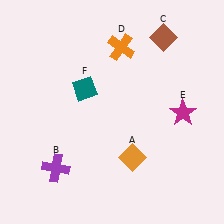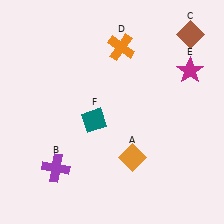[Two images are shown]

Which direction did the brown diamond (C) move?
The brown diamond (C) moved right.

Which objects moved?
The objects that moved are: the brown diamond (C), the magenta star (E), the teal diamond (F).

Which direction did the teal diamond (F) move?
The teal diamond (F) moved down.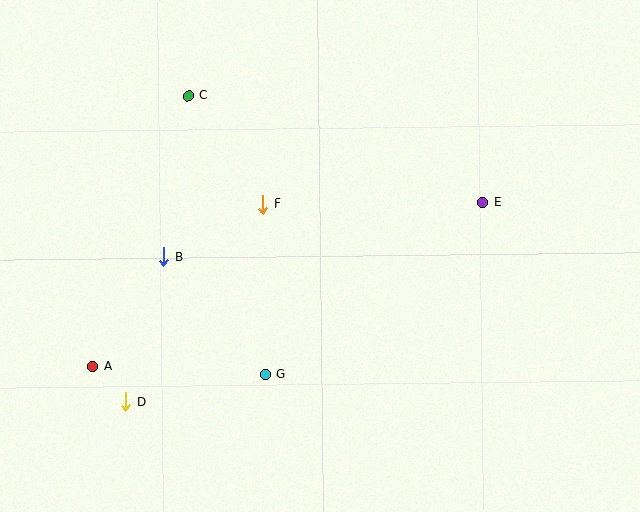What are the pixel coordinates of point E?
Point E is at (483, 203).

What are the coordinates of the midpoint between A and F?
The midpoint between A and F is at (178, 285).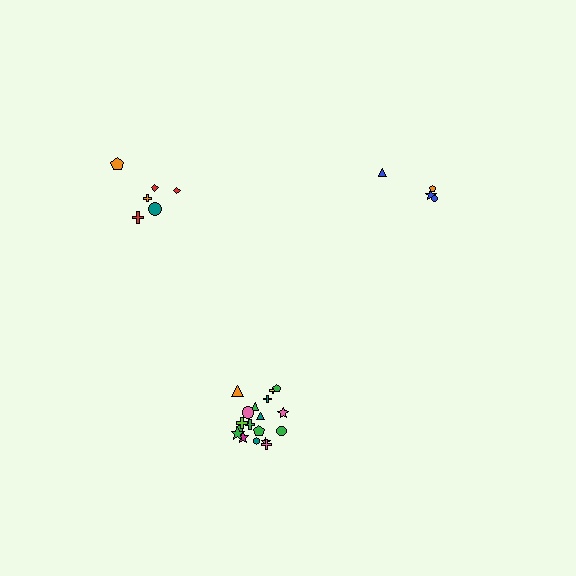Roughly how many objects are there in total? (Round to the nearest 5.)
Roughly 30 objects in total.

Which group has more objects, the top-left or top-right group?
The top-left group.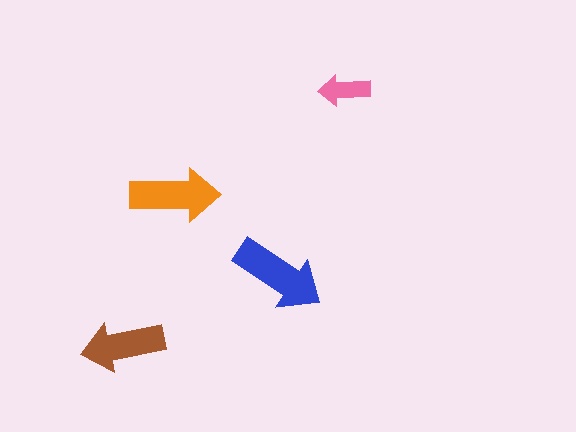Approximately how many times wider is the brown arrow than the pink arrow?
About 1.5 times wider.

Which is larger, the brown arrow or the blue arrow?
The blue one.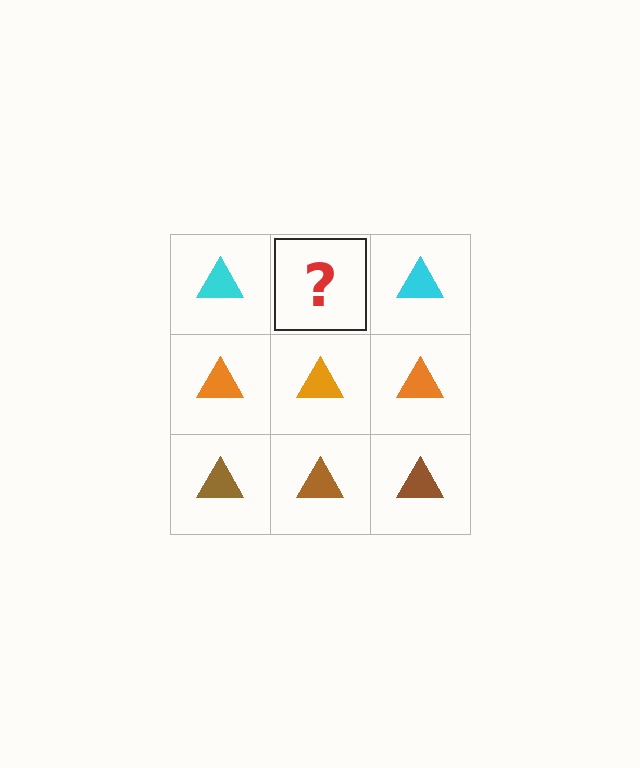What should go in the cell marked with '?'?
The missing cell should contain a cyan triangle.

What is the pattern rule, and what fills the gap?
The rule is that each row has a consistent color. The gap should be filled with a cyan triangle.